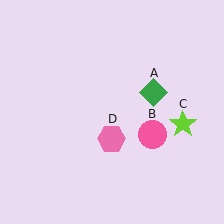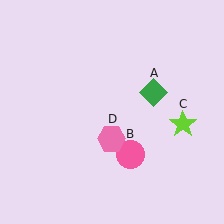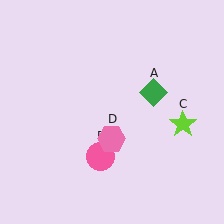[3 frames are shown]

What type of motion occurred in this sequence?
The pink circle (object B) rotated clockwise around the center of the scene.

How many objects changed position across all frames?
1 object changed position: pink circle (object B).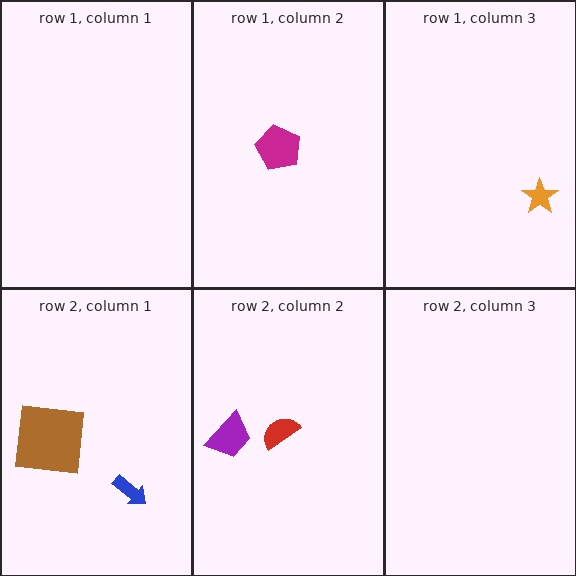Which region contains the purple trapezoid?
The row 2, column 2 region.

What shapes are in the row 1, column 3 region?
The orange star.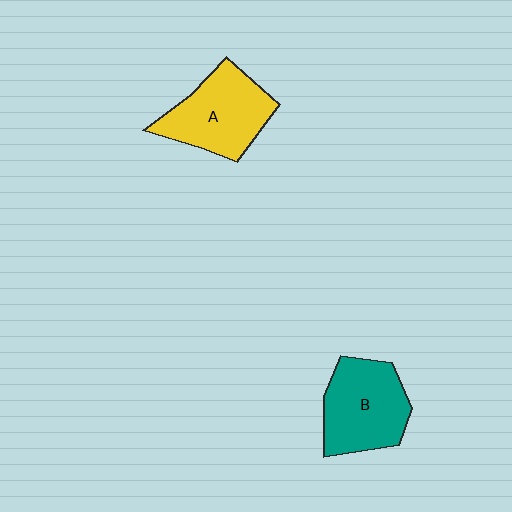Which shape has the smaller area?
Shape B (teal).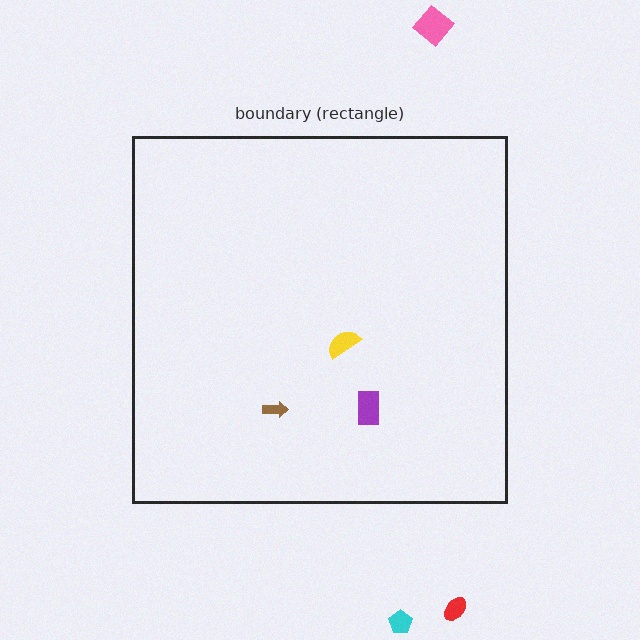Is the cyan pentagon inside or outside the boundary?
Outside.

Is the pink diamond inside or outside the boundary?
Outside.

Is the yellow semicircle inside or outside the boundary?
Inside.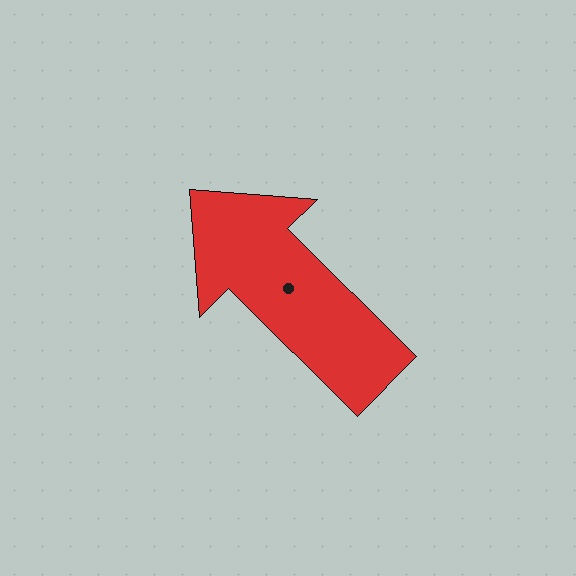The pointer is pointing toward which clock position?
Roughly 10 o'clock.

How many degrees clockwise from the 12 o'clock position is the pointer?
Approximately 315 degrees.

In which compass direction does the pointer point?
Northwest.